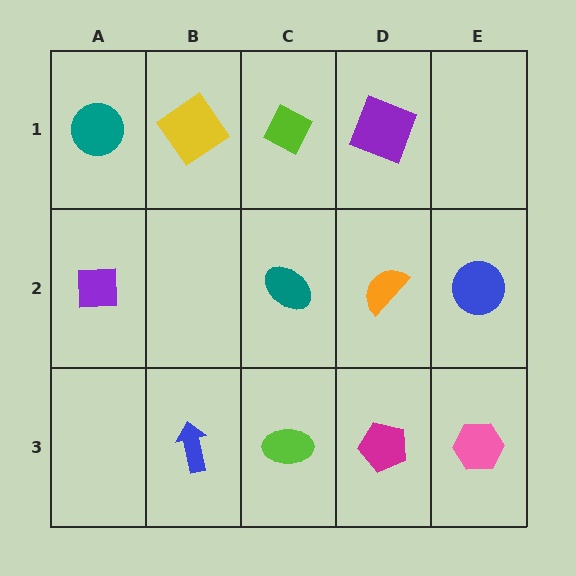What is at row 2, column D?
An orange semicircle.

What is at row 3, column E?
A pink hexagon.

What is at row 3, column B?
A blue arrow.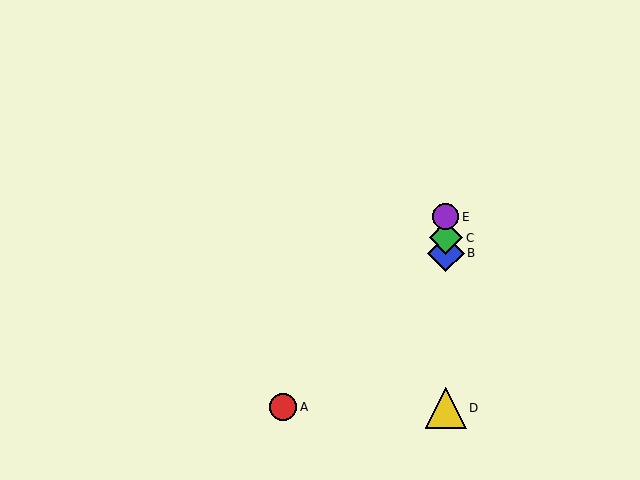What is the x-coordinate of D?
Object D is at x≈446.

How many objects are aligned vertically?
4 objects (B, C, D, E) are aligned vertically.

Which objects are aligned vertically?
Objects B, C, D, E are aligned vertically.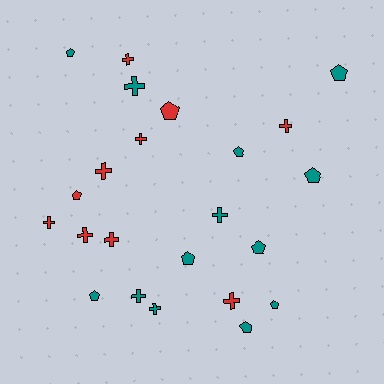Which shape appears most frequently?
Cross, with 12 objects.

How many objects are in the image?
There are 23 objects.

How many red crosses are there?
There are 8 red crosses.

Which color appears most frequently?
Teal, with 13 objects.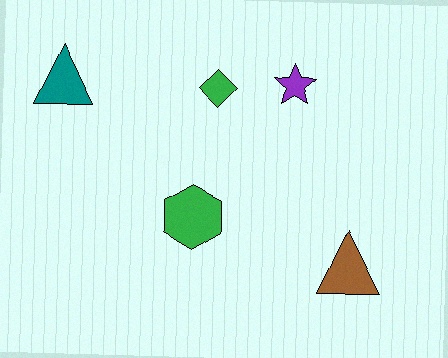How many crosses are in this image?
There are no crosses.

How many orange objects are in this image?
There are no orange objects.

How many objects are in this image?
There are 5 objects.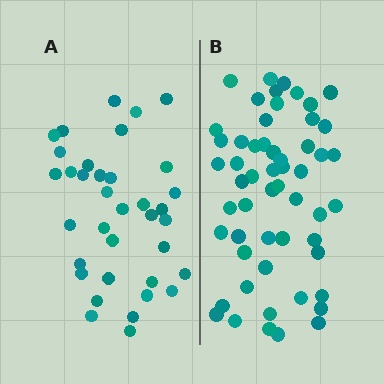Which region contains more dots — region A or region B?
Region B (the right region) has more dots.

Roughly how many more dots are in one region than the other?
Region B has approximately 20 more dots than region A.